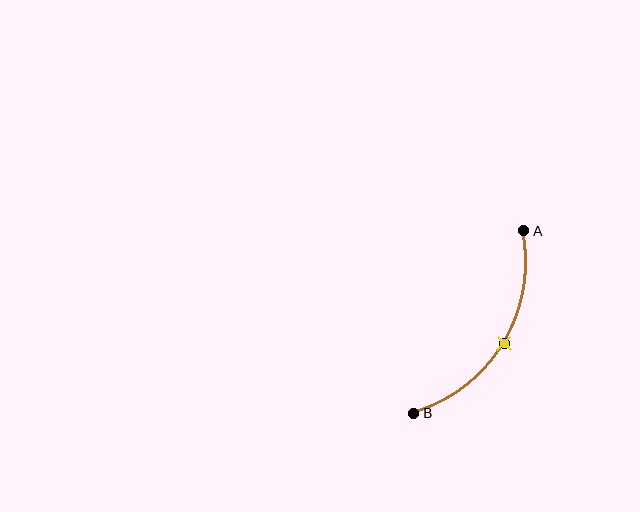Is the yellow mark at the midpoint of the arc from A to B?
Yes. The yellow mark lies on the arc at equal arc-length from both A and B — it is the arc midpoint.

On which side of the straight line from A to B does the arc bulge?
The arc bulges to the right of the straight line connecting A and B.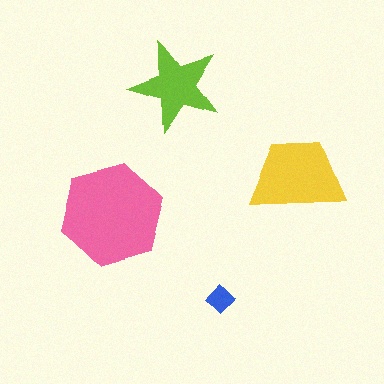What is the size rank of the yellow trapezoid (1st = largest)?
2nd.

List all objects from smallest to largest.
The blue diamond, the lime star, the yellow trapezoid, the pink hexagon.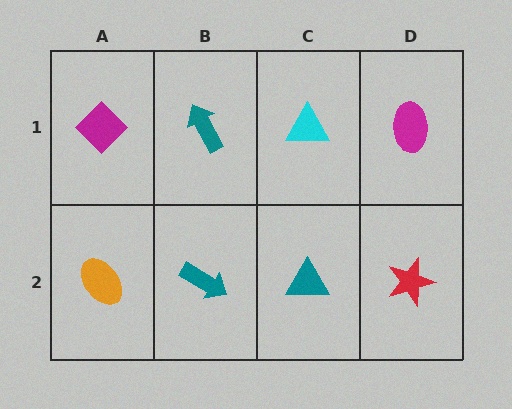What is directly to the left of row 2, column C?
A teal arrow.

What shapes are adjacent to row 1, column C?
A teal triangle (row 2, column C), a teal arrow (row 1, column B), a magenta ellipse (row 1, column D).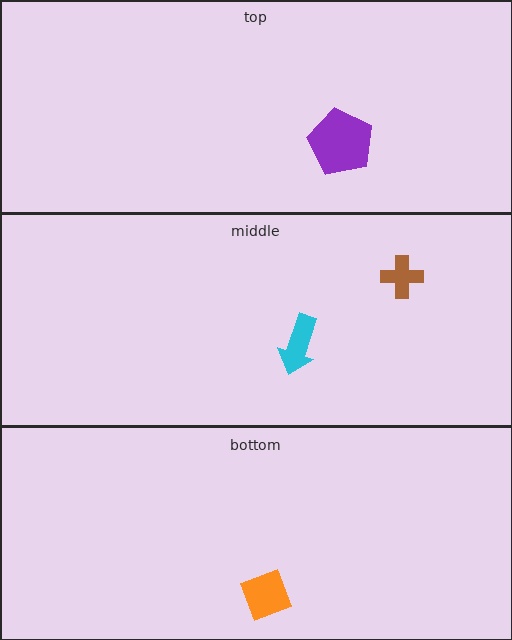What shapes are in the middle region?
The brown cross, the cyan arrow.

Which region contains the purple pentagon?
The top region.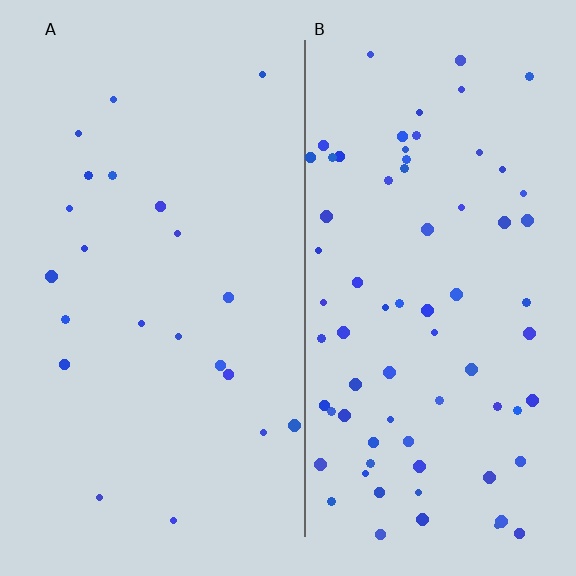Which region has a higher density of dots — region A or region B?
B (the right).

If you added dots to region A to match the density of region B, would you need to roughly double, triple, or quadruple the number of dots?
Approximately triple.